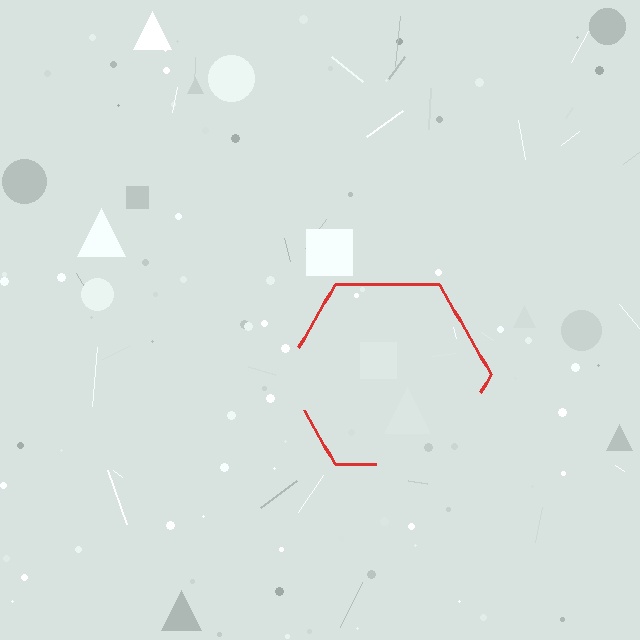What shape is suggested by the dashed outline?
The dashed outline suggests a hexagon.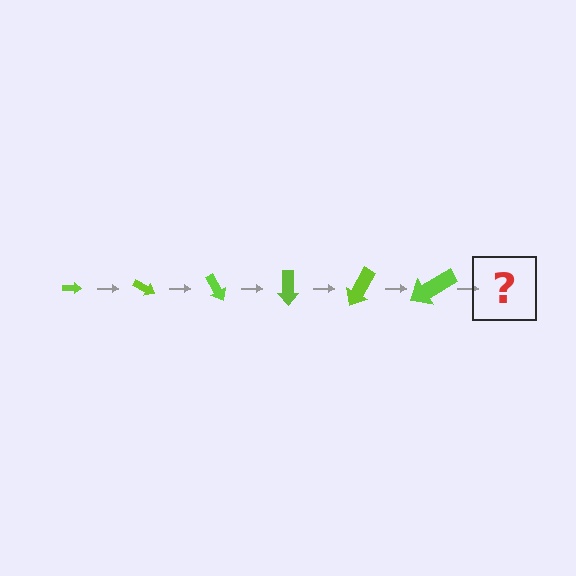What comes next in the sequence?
The next element should be an arrow, larger than the previous one and rotated 180 degrees from the start.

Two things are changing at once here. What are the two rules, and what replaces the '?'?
The two rules are that the arrow grows larger each step and it rotates 30 degrees each step. The '?' should be an arrow, larger than the previous one and rotated 180 degrees from the start.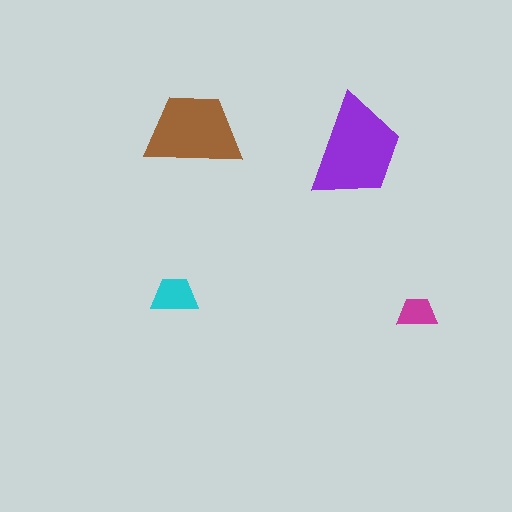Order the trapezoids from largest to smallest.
the purple one, the brown one, the cyan one, the magenta one.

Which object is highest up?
The brown trapezoid is topmost.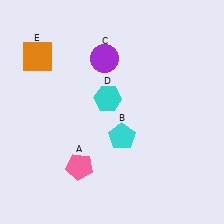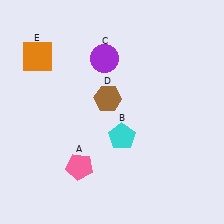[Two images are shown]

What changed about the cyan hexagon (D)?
In Image 1, D is cyan. In Image 2, it changed to brown.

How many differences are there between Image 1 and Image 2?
There is 1 difference between the two images.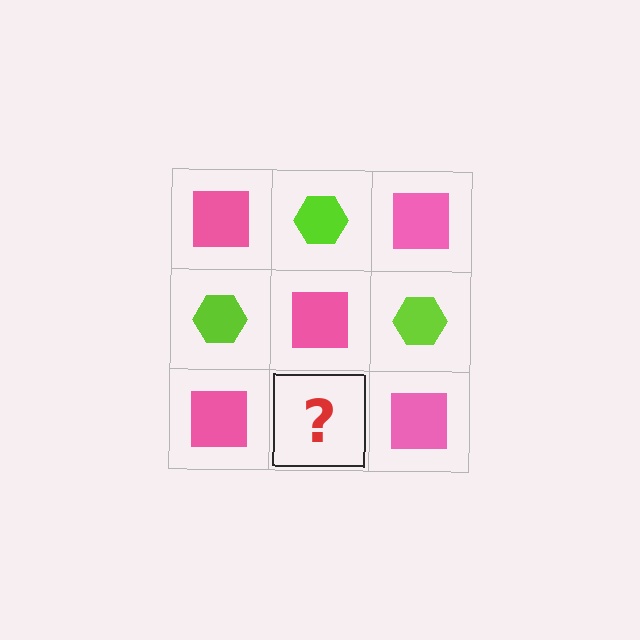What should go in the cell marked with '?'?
The missing cell should contain a lime hexagon.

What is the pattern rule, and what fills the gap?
The rule is that it alternates pink square and lime hexagon in a checkerboard pattern. The gap should be filled with a lime hexagon.